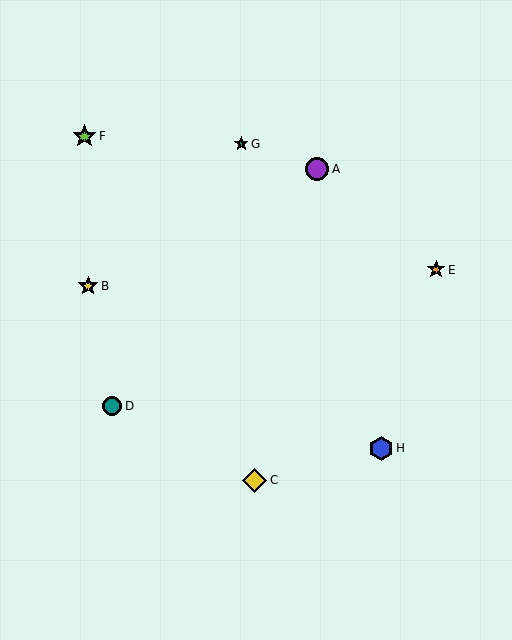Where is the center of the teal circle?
The center of the teal circle is at (112, 406).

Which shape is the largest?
The blue hexagon (labeled H) is the largest.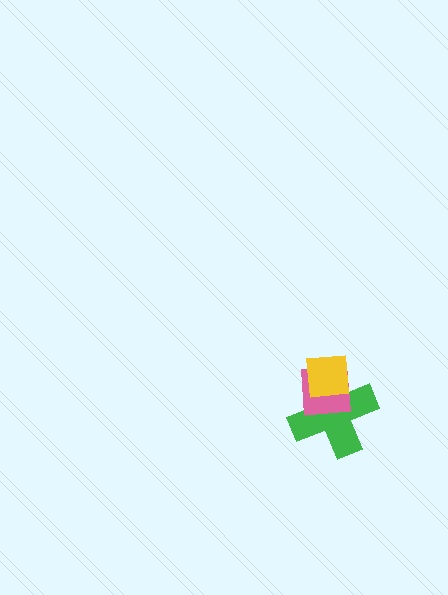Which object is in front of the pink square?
The yellow square is in front of the pink square.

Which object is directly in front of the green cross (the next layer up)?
The pink square is directly in front of the green cross.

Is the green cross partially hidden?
Yes, it is partially covered by another shape.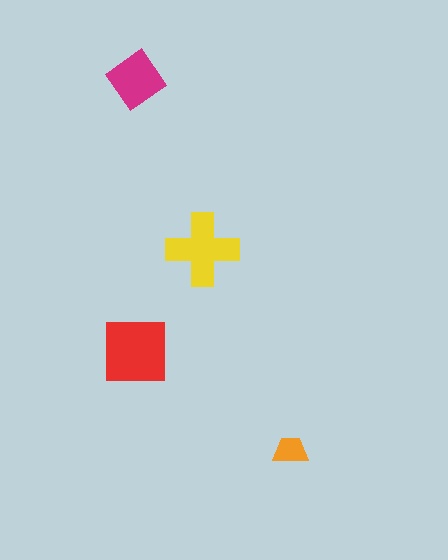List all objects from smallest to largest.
The orange trapezoid, the magenta diamond, the yellow cross, the red square.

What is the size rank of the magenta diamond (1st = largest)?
3rd.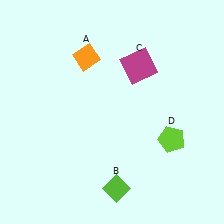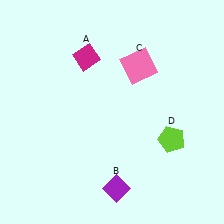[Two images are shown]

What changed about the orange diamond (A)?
In Image 1, A is orange. In Image 2, it changed to magenta.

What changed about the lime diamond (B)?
In Image 1, B is lime. In Image 2, it changed to purple.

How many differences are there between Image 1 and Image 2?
There are 3 differences between the two images.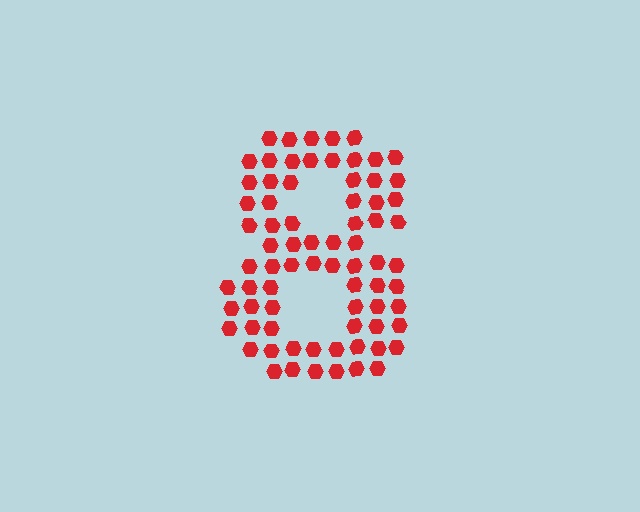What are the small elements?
The small elements are hexagons.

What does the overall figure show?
The overall figure shows the digit 8.